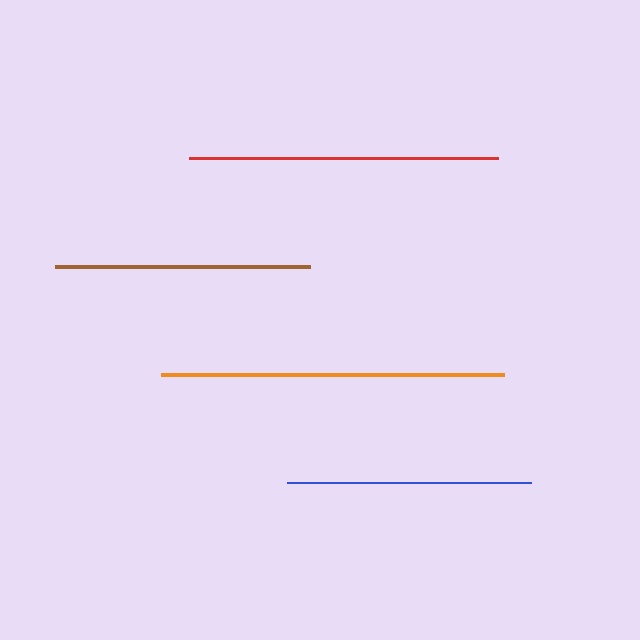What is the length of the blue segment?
The blue segment is approximately 244 pixels long.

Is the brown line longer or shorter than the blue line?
The brown line is longer than the blue line.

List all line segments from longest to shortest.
From longest to shortest: orange, red, brown, blue.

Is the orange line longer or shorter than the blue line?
The orange line is longer than the blue line.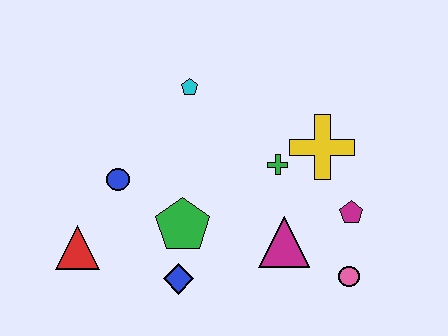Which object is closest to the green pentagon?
The blue diamond is closest to the green pentagon.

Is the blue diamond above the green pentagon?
No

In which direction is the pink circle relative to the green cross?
The pink circle is below the green cross.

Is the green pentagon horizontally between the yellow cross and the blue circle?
Yes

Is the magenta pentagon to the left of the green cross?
No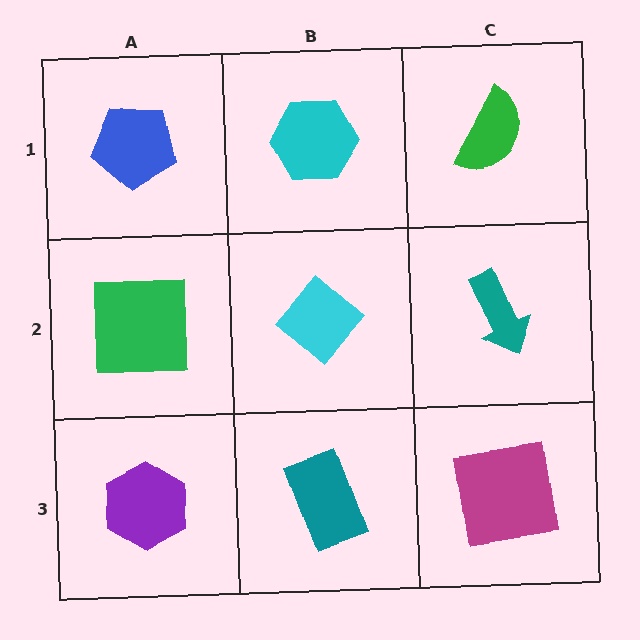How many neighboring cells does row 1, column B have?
3.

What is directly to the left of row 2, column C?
A cyan diamond.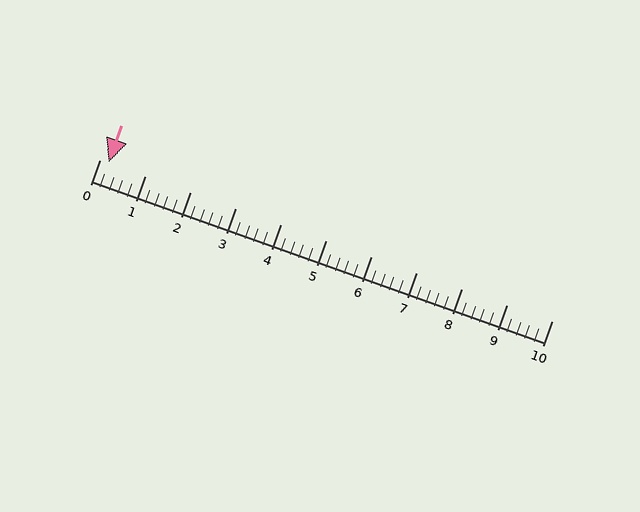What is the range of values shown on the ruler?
The ruler shows values from 0 to 10.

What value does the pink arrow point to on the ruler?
The pink arrow points to approximately 0.2.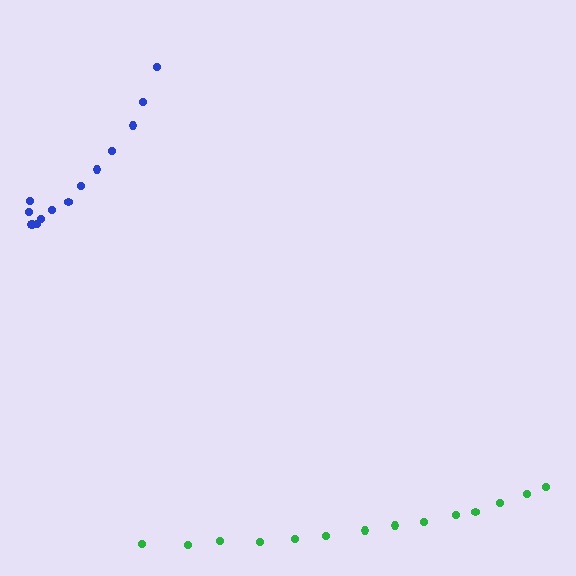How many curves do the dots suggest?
There are 2 distinct paths.